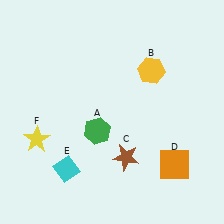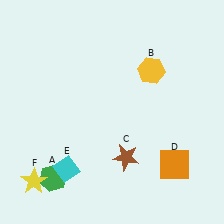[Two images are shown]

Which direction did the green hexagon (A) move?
The green hexagon (A) moved down.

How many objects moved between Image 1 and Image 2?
2 objects moved between the two images.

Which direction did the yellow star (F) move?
The yellow star (F) moved down.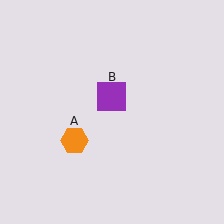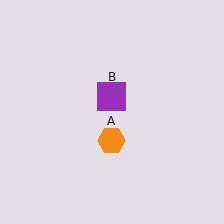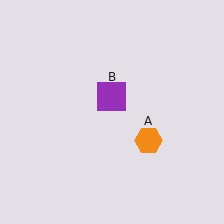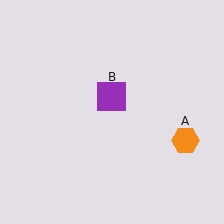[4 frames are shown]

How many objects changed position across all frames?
1 object changed position: orange hexagon (object A).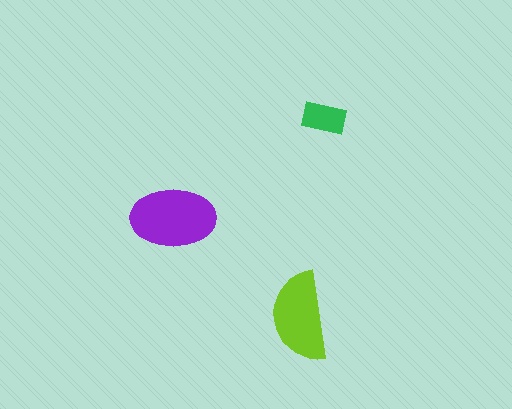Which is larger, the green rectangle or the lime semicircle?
The lime semicircle.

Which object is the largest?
The purple ellipse.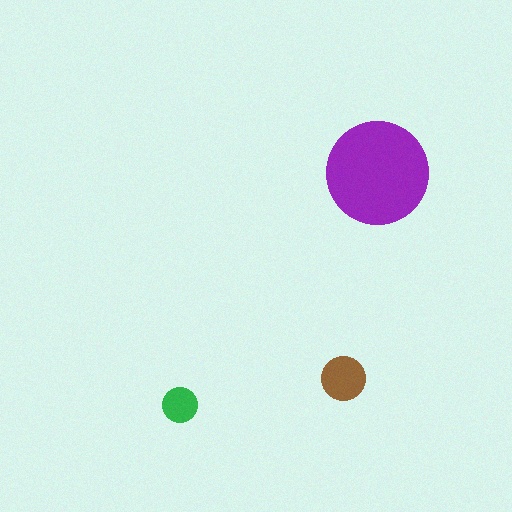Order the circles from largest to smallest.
the purple one, the brown one, the green one.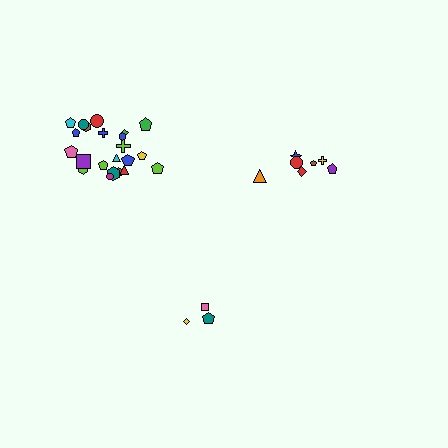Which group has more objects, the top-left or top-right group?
The top-left group.